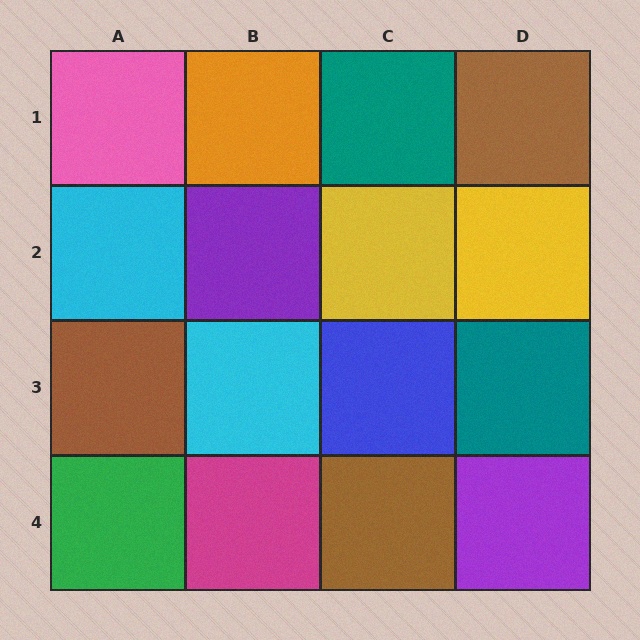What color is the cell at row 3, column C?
Blue.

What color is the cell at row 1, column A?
Pink.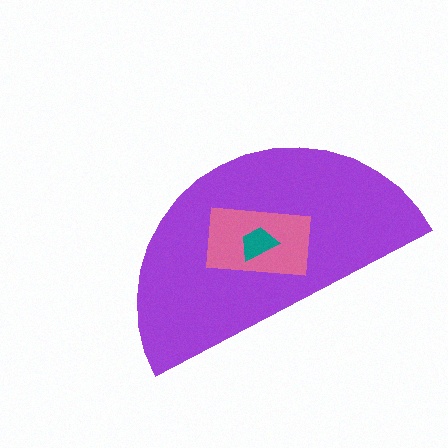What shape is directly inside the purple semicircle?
The pink rectangle.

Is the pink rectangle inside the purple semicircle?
Yes.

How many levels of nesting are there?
3.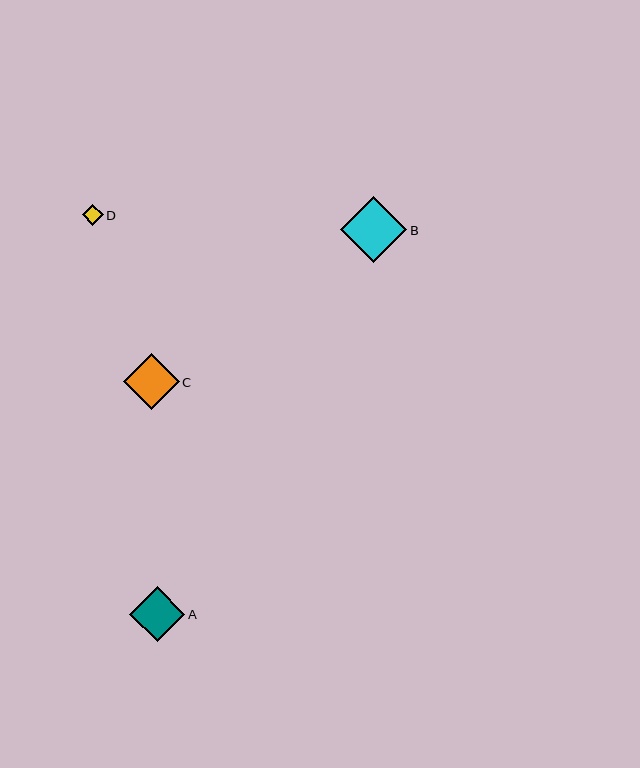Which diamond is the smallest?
Diamond D is the smallest with a size of approximately 21 pixels.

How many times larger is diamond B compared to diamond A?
Diamond B is approximately 1.2 times the size of diamond A.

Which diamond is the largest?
Diamond B is the largest with a size of approximately 66 pixels.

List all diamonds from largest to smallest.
From largest to smallest: B, C, A, D.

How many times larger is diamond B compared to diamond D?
Diamond B is approximately 3.2 times the size of diamond D.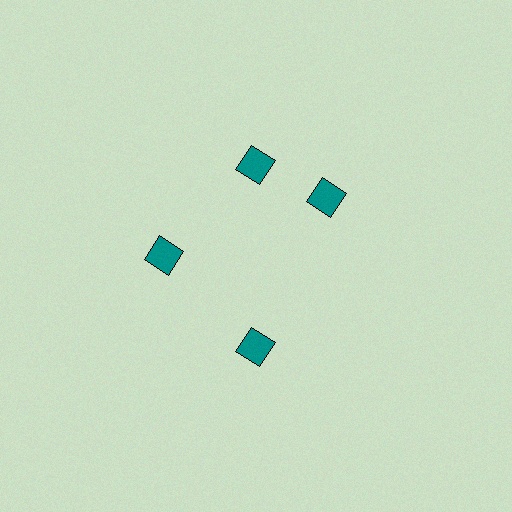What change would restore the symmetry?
The symmetry would be restored by rotating it back into even spacing with its neighbors so that all 4 diamonds sit at equal angles and equal distance from the center.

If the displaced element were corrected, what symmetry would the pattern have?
It would have 4-fold rotational symmetry — the pattern would map onto itself every 90 degrees.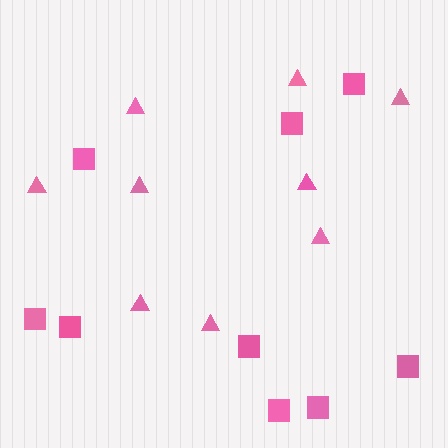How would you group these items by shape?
There are 2 groups: one group of triangles (9) and one group of squares (9).